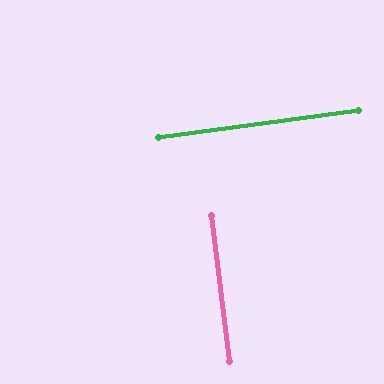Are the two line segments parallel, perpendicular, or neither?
Perpendicular — they meet at approximately 90°.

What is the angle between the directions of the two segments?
Approximately 90 degrees.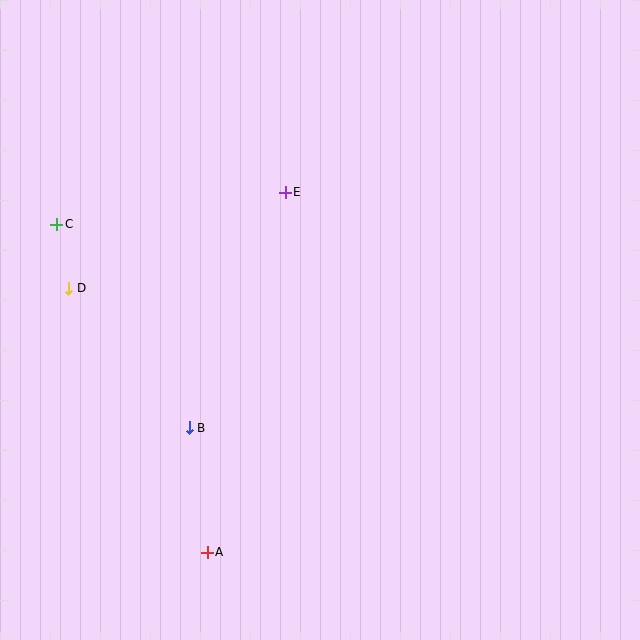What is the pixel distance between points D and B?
The distance between D and B is 185 pixels.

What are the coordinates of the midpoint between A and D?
The midpoint between A and D is at (138, 420).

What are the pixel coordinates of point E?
Point E is at (285, 192).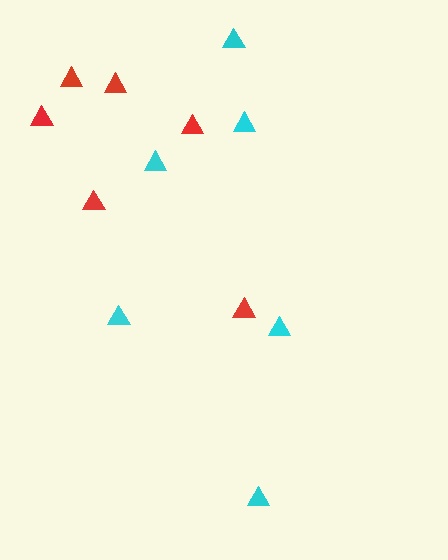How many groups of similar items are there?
There are 2 groups: one group of cyan triangles (6) and one group of red triangles (6).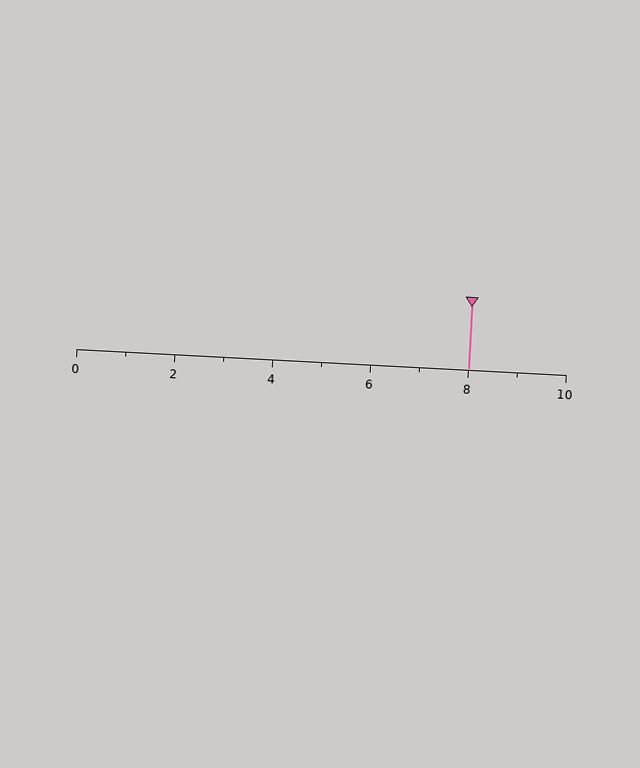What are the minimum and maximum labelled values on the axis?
The axis runs from 0 to 10.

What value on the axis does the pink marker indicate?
The marker indicates approximately 8.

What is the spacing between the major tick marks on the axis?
The major ticks are spaced 2 apart.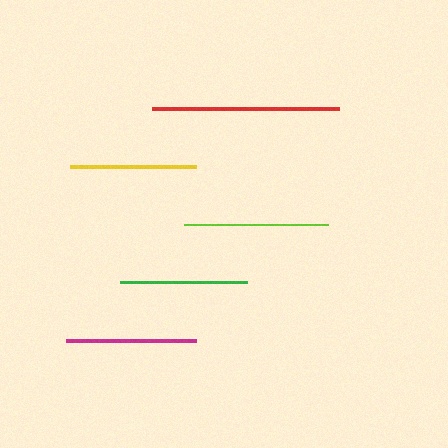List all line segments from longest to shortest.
From longest to shortest: red, lime, magenta, green, yellow.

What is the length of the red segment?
The red segment is approximately 187 pixels long.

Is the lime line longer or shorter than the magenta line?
The lime line is longer than the magenta line.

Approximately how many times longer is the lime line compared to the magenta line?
The lime line is approximately 1.1 times the length of the magenta line.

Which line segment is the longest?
The red line is the longest at approximately 187 pixels.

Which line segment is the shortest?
The yellow line is the shortest at approximately 126 pixels.